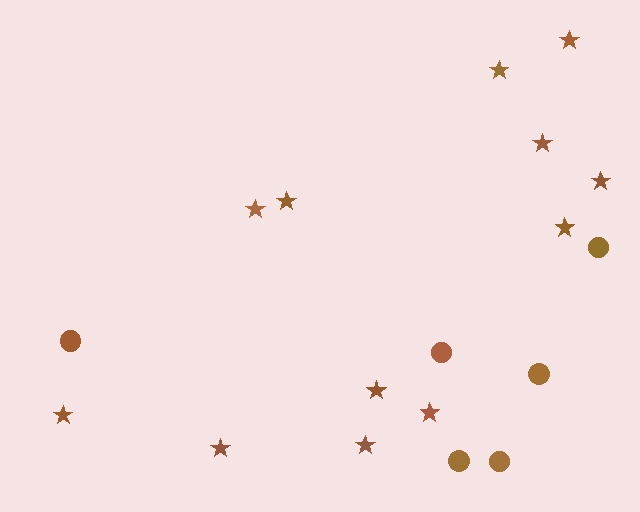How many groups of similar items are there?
There are 2 groups: one group of stars (12) and one group of circles (6).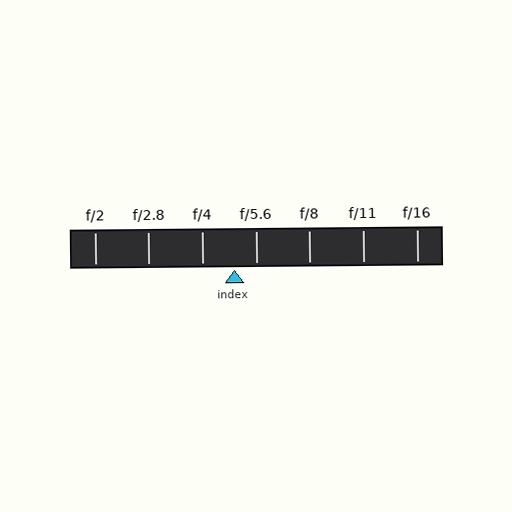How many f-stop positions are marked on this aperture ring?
There are 7 f-stop positions marked.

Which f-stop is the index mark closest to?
The index mark is closest to f/5.6.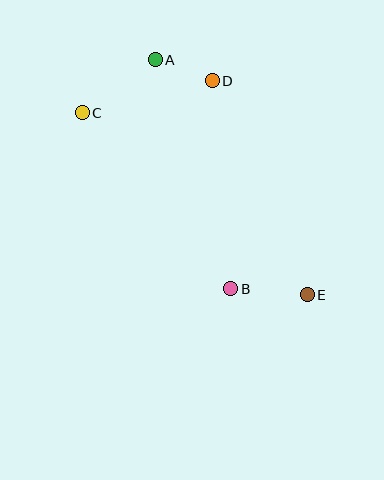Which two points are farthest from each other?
Points C and E are farthest from each other.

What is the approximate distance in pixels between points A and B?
The distance between A and B is approximately 241 pixels.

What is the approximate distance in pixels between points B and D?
The distance between B and D is approximately 209 pixels.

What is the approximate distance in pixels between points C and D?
The distance between C and D is approximately 134 pixels.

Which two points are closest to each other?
Points A and D are closest to each other.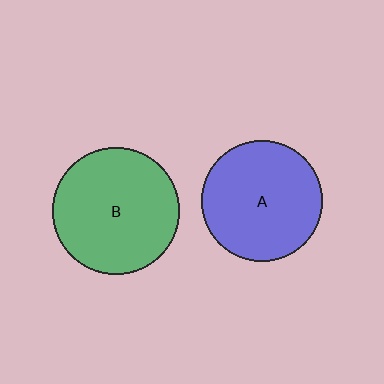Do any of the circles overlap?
No, none of the circles overlap.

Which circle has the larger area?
Circle B (green).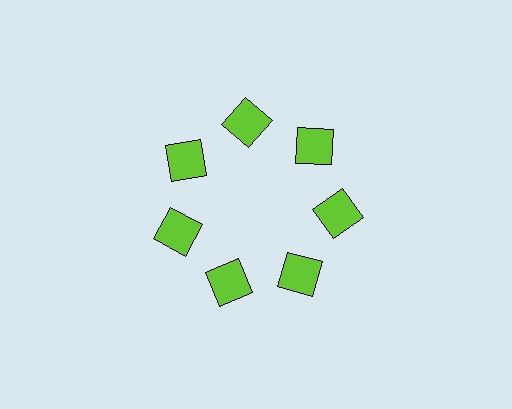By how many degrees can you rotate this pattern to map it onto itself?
The pattern maps onto itself every 51 degrees of rotation.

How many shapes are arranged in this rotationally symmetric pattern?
There are 7 shapes, arranged in 7 groups of 1.